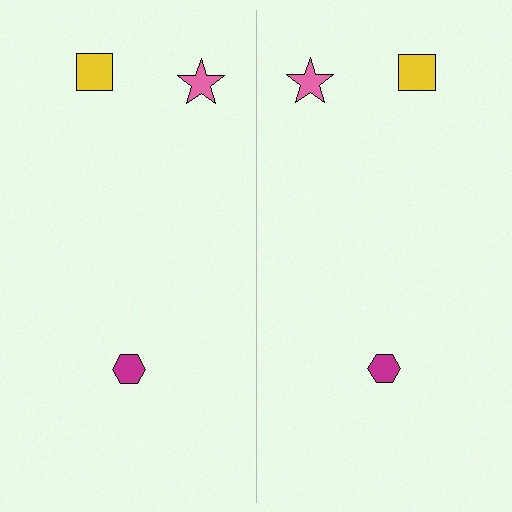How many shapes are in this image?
There are 6 shapes in this image.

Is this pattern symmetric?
Yes, this pattern has bilateral (reflection) symmetry.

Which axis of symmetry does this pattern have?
The pattern has a vertical axis of symmetry running through the center of the image.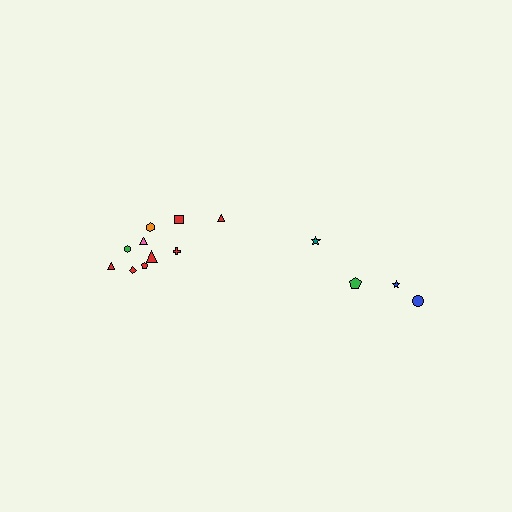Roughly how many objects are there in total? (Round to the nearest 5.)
Roughly 15 objects in total.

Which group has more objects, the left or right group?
The left group.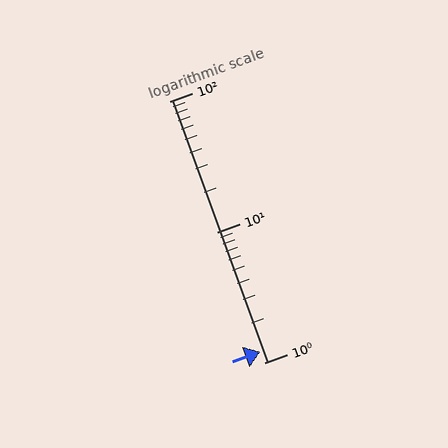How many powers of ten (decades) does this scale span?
The scale spans 2 decades, from 1 to 100.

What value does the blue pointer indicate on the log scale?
The pointer indicates approximately 1.2.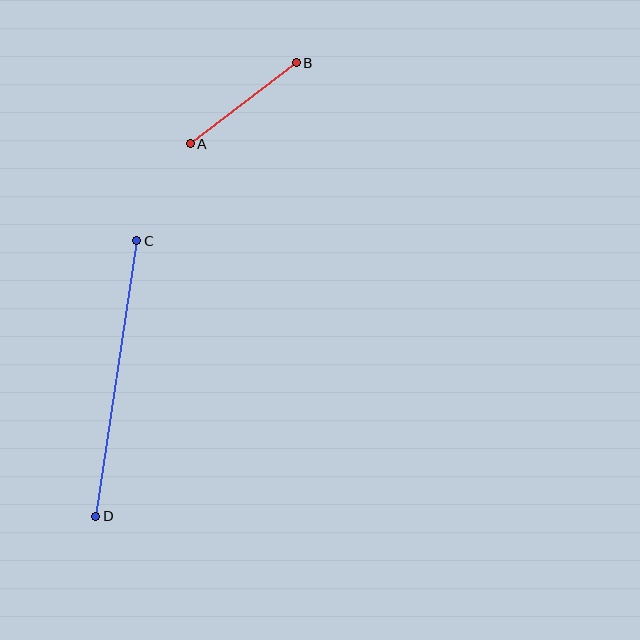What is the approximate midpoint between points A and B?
The midpoint is at approximately (243, 103) pixels.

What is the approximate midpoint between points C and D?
The midpoint is at approximately (116, 379) pixels.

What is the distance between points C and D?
The distance is approximately 279 pixels.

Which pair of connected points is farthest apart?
Points C and D are farthest apart.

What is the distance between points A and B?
The distance is approximately 133 pixels.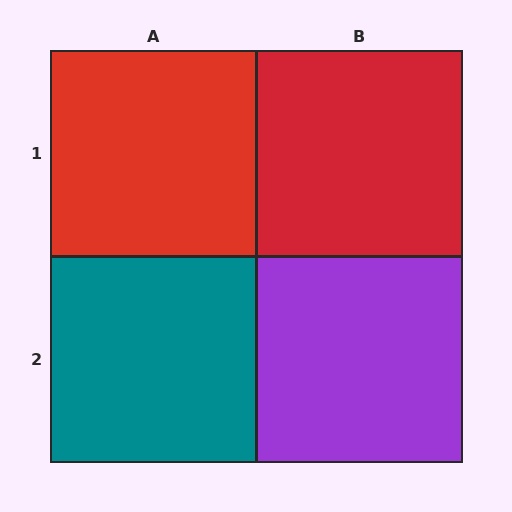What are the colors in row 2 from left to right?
Teal, purple.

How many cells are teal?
1 cell is teal.